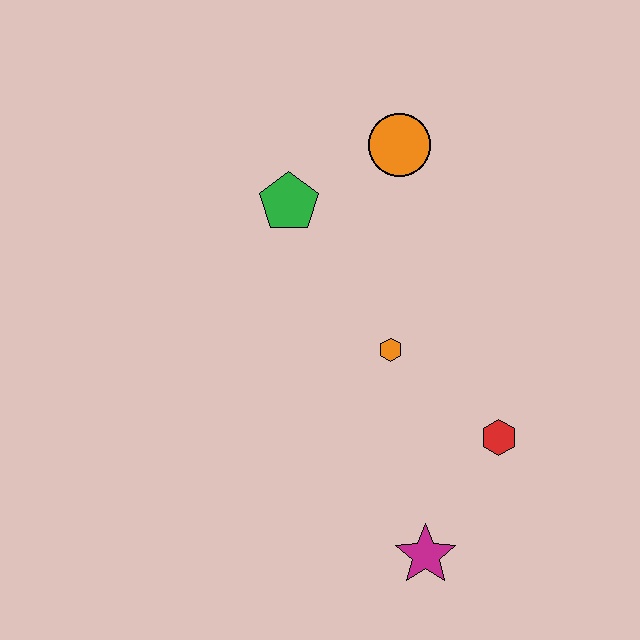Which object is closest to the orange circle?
The green pentagon is closest to the orange circle.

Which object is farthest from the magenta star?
The orange circle is farthest from the magenta star.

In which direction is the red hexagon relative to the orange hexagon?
The red hexagon is to the right of the orange hexagon.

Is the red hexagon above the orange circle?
No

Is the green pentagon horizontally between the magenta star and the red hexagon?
No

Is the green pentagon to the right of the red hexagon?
No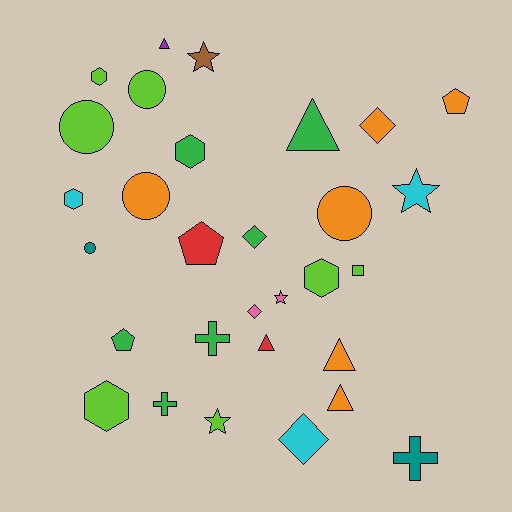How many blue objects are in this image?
There are no blue objects.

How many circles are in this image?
There are 5 circles.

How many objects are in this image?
There are 30 objects.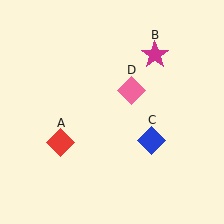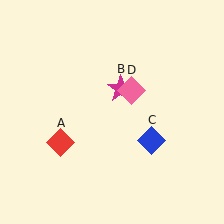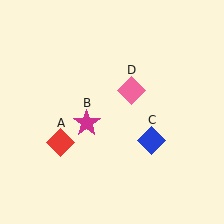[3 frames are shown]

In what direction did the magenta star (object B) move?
The magenta star (object B) moved down and to the left.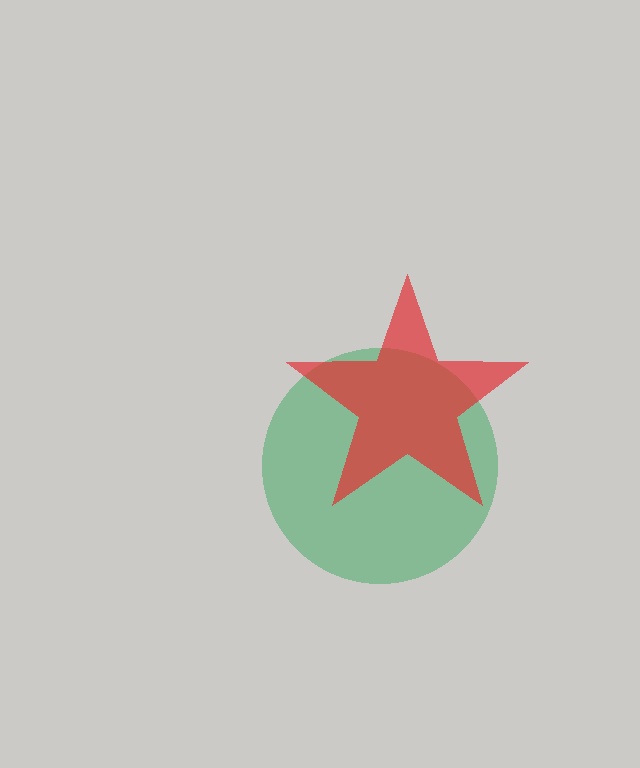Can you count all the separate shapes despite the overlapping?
Yes, there are 2 separate shapes.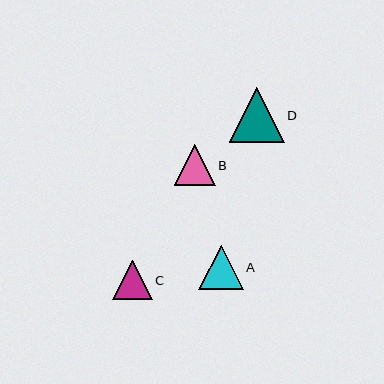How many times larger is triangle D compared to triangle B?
Triangle D is approximately 1.3 times the size of triangle B.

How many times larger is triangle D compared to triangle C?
Triangle D is approximately 1.4 times the size of triangle C.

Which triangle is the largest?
Triangle D is the largest with a size of approximately 55 pixels.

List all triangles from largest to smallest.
From largest to smallest: D, A, B, C.